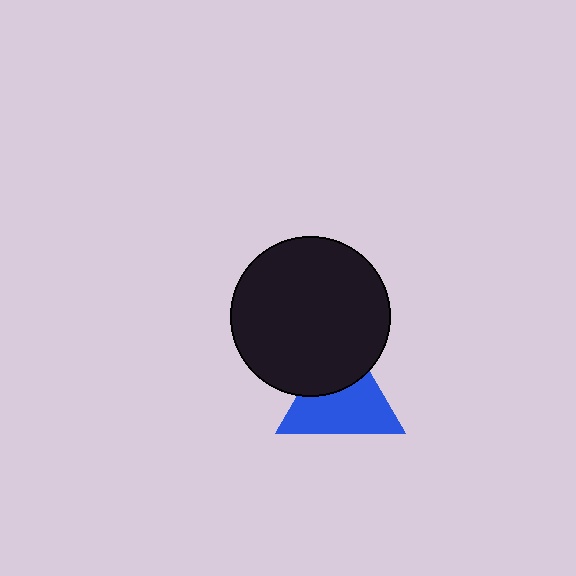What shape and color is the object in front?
The object in front is a black circle.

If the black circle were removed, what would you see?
You would see the complete blue triangle.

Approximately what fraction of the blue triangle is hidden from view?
Roughly 37% of the blue triangle is hidden behind the black circle.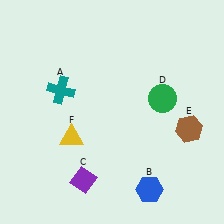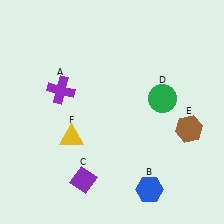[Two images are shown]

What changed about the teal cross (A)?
In Image 1, A is teal. In Image 2, it changed to purple.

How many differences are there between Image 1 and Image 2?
There is 1 difference between the two images.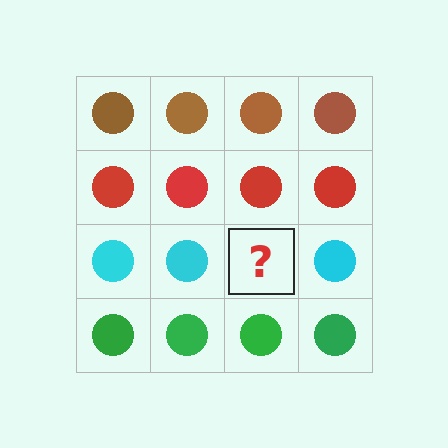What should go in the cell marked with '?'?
The missing cell should contain a cyan circle.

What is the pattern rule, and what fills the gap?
The rule is that each row has a consistent color. The gap should be filled with a cyan circle.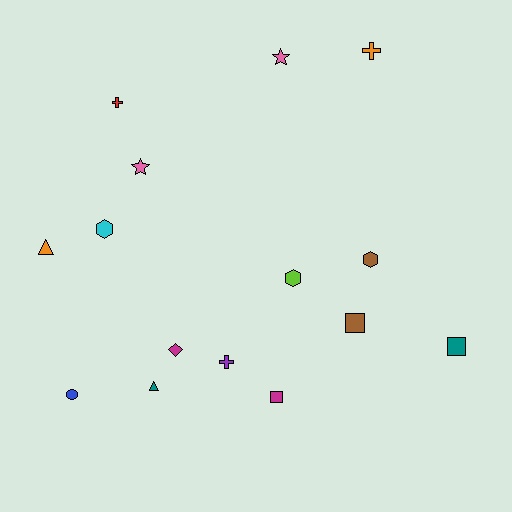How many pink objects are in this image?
There are 2 pink objects.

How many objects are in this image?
There are 15 objects.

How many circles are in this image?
There is 1 circle.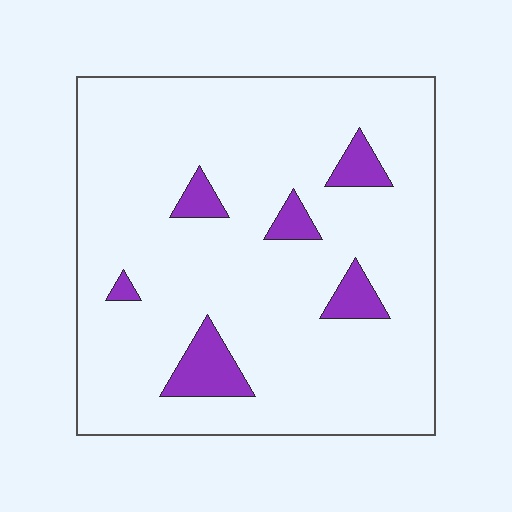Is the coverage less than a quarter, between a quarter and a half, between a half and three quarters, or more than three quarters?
Less than a quarter.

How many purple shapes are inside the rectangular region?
6.